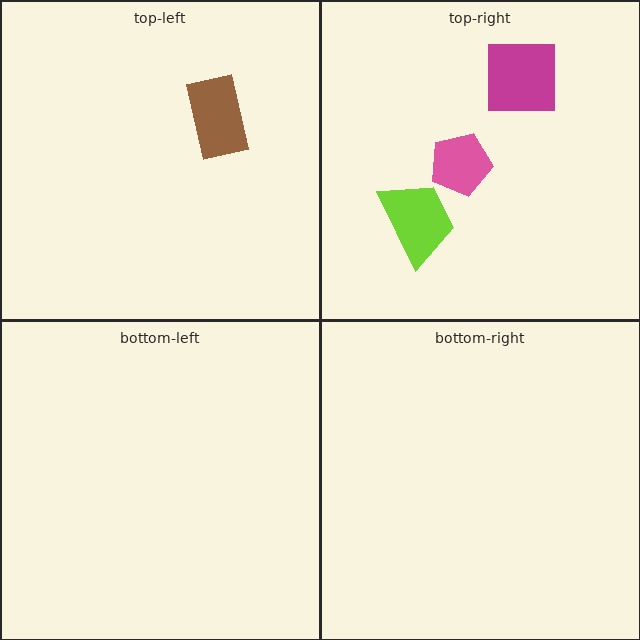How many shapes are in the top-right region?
3.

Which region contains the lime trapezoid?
The top-right region.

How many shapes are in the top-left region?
1.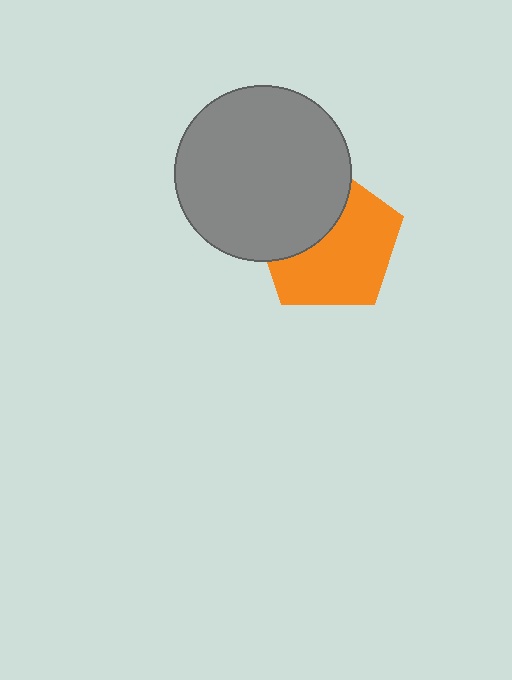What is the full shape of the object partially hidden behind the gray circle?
The partially hidden object is an orange pentagon.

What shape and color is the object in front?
The object in front is a gray circle.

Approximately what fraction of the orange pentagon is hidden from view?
Roughly 38% of the orange pentagon is hidden behind the gray circle.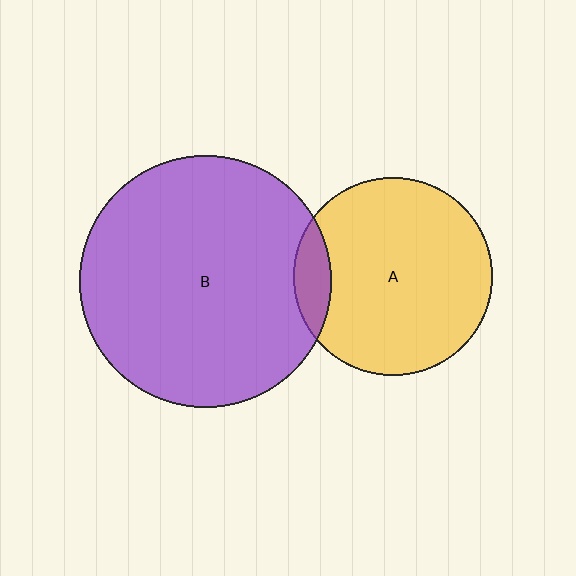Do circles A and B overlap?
Yes.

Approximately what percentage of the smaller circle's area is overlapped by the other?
Approximately 10%.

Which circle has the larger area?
Circle B (purple).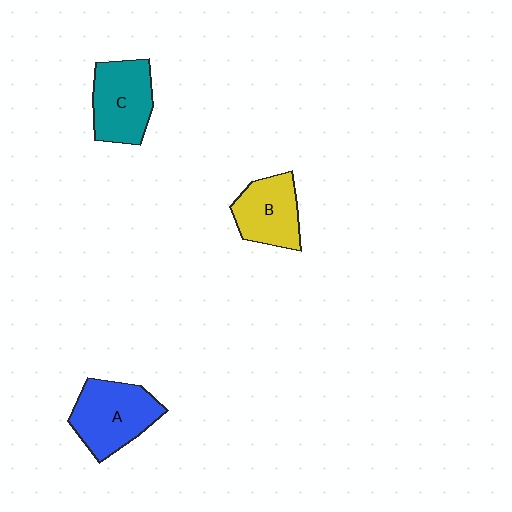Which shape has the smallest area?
Shape B (yellow).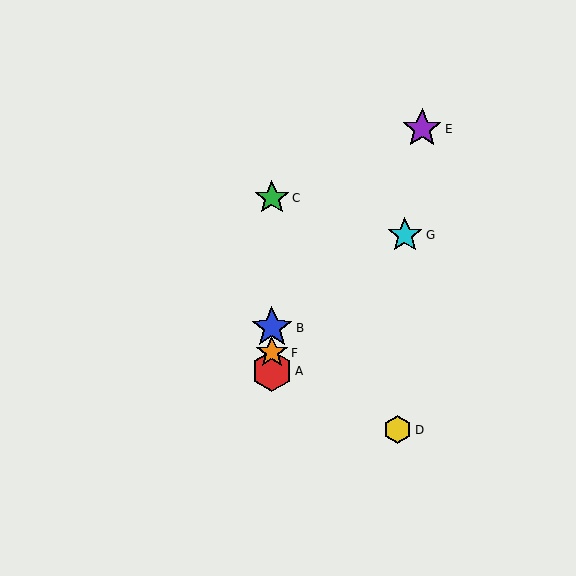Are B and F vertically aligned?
Yes, both are at x≈272.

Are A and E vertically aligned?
No, A is at x≈272 and E is at x≈422.